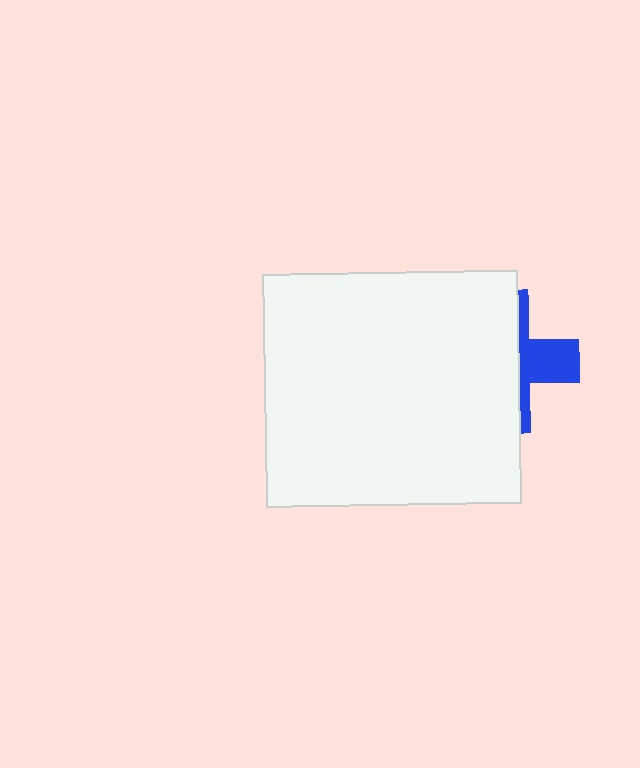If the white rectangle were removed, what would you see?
You would see the complete blue cross.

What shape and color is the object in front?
The object in front is a white rectangle.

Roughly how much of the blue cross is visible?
A small part of it is visible (roughly 34%).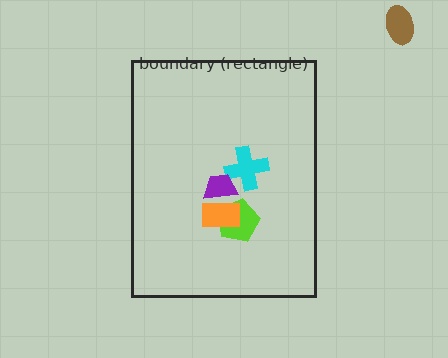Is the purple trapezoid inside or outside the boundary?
Inside.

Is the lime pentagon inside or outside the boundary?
Inside.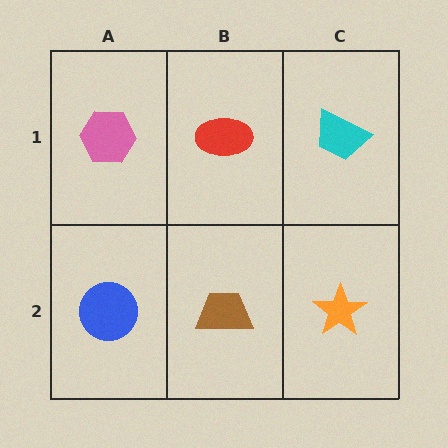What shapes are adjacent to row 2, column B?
A red ellipse (row 1, column B), a blue circle (row 2, column A), an orange star (row 2, column C).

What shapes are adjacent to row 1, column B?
A brown trapezoid (row 2, column B), a pink hexagon (row 1, column A), a cyan trapezoid (row 1, column C).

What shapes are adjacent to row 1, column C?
An orange star (row 2, column C), a red ellipse (row 1, column B).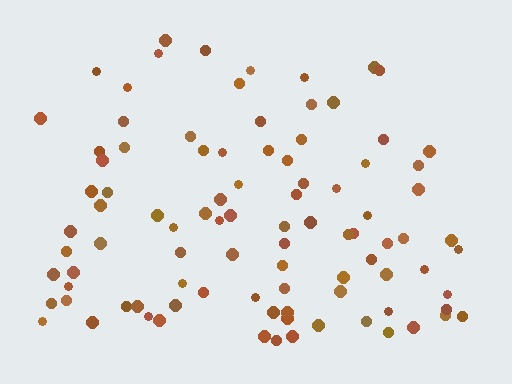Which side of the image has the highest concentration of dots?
The bottom.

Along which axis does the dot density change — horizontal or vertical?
Vertical.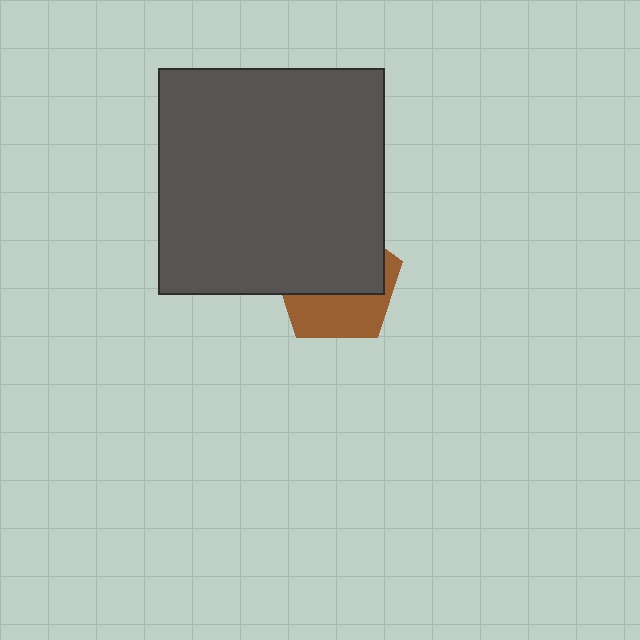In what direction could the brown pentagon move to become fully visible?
The brown pentagon could move down. That would shift it out from behind the dark gray square entirely.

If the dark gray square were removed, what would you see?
You would see the complete brown pentagon.